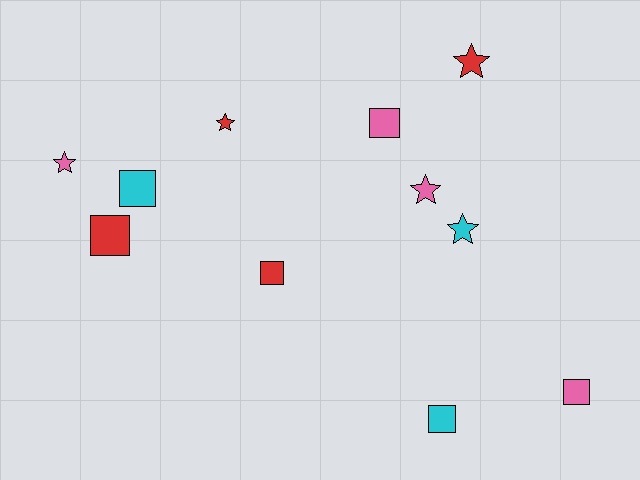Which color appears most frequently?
Red, with 4 objects.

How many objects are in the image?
There are 11 objects.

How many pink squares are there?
There are 2 pink squares.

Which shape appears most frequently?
Square, with 6 objects.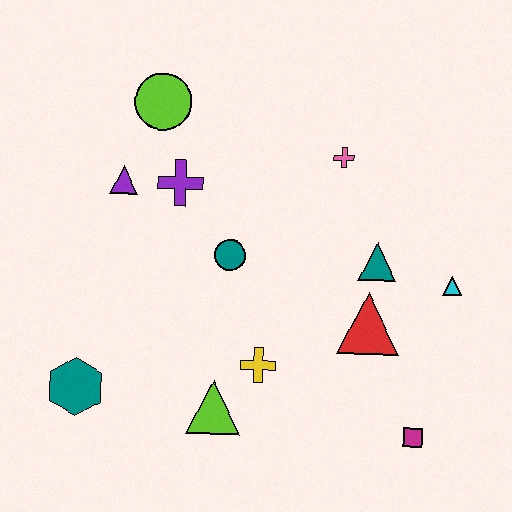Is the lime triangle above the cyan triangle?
No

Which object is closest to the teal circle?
The purple cross is closest to the teal circle.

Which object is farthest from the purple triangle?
The magenta square is farthest from the purple triangle.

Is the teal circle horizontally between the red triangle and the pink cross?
No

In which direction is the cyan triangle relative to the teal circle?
The cyan triangle is to the right of the teal circle.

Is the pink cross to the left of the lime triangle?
No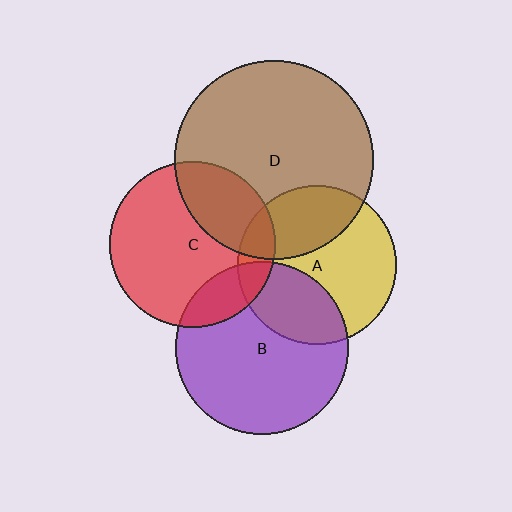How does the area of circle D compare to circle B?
Approximately 1.3 times.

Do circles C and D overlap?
Yes.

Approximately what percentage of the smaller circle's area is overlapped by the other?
Approximately 30%.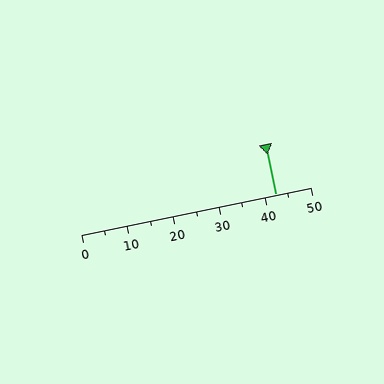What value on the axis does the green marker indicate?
The marker indicates approximately 42.5.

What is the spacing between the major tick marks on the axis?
The major ticks are spaced 10 apart.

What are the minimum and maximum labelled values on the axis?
The axis runs from 0 to 50.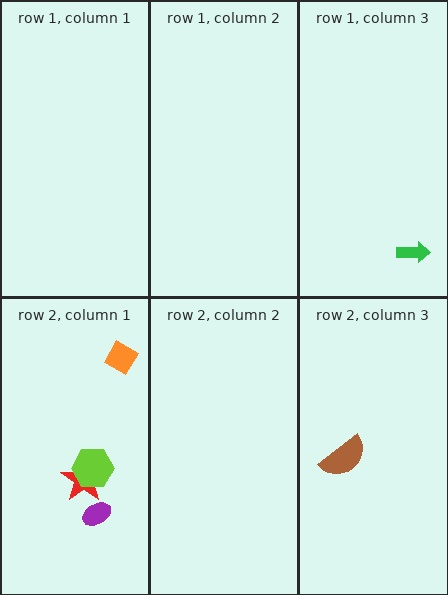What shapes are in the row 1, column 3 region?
The green arrow.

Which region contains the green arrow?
The row 1, column 3 region.